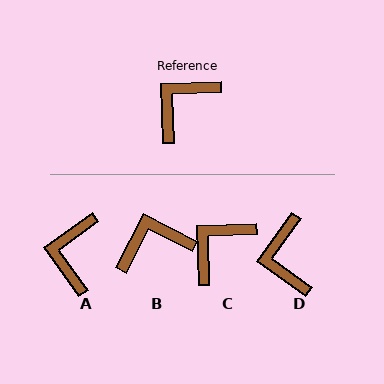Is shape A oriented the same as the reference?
No, it is off by about 34 degrees.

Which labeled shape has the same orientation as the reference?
C.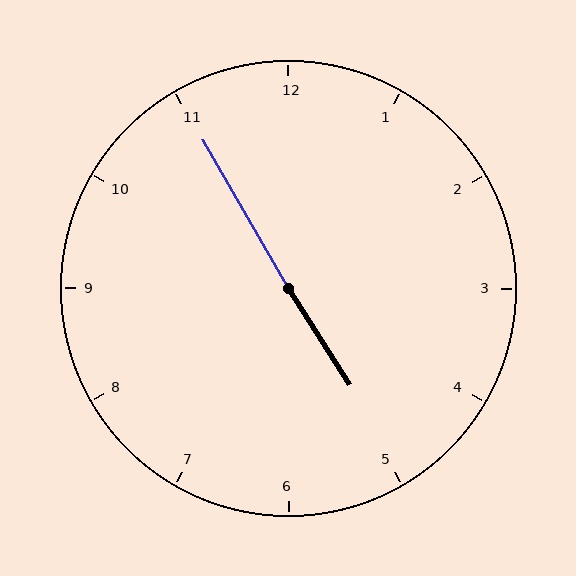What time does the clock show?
4:55.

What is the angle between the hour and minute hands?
Approximately 178 degrees.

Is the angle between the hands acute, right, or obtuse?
It is obtuse.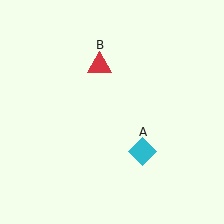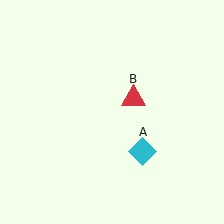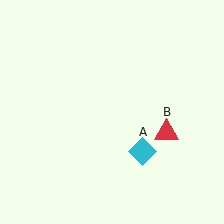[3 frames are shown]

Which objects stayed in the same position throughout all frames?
Cyan diamond (object A) remained stationary.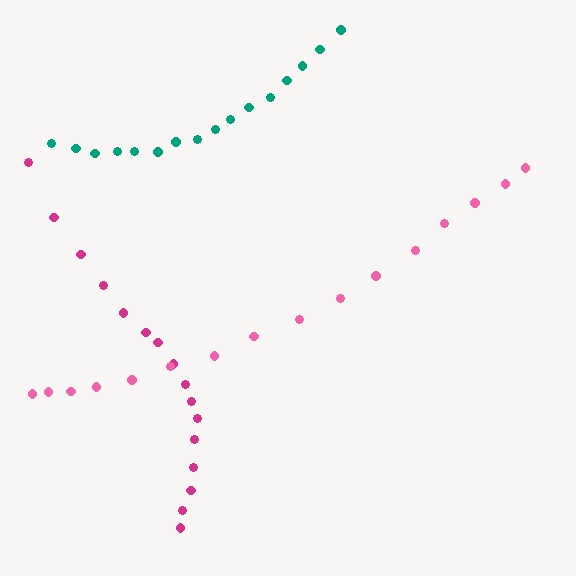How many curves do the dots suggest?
There are 3 distinct paths.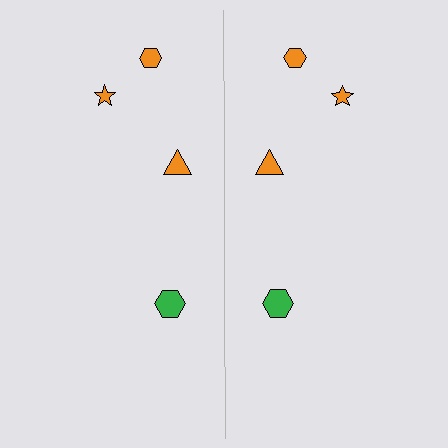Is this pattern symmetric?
Yes, this pattern has bilateral (reflection) symmetry.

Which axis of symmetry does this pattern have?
The pattern has a vertical axis of symmetry running through the center of the image.